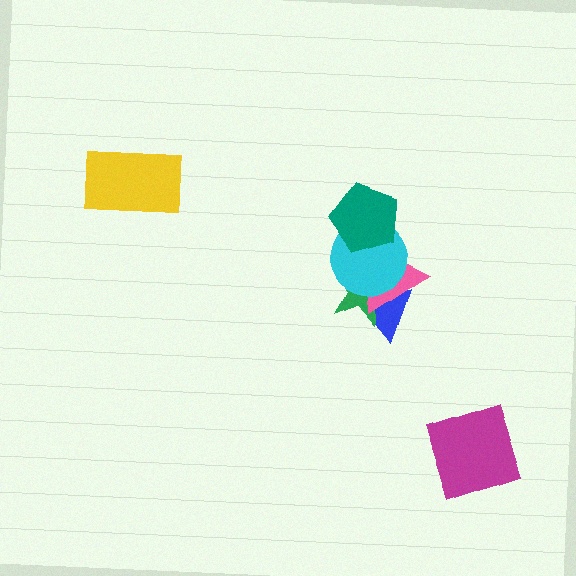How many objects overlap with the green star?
3 objects overlap with the green star.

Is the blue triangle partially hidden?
Yes, it is partially covered by another shape.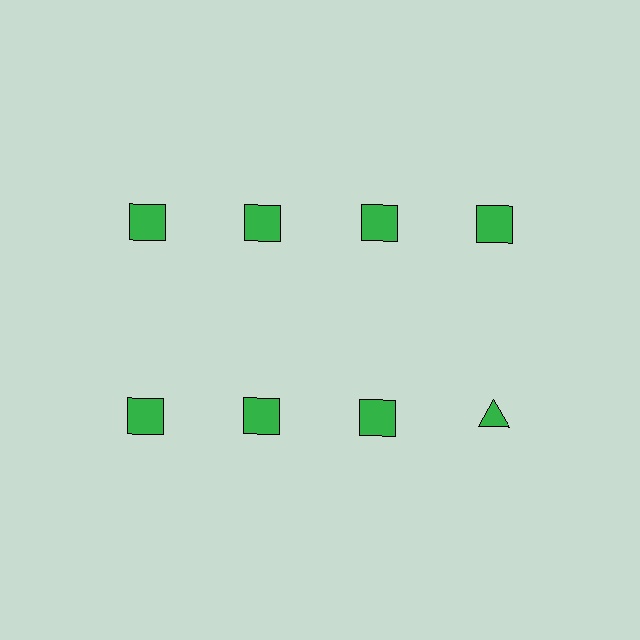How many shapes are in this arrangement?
There are 8 shapes arranged in a grid pattern.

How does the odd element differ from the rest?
It has a different shape: triangle instead of square.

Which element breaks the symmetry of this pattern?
The green triangle in the second row, second from right column breaks the symmetry. All other shapes are green squares.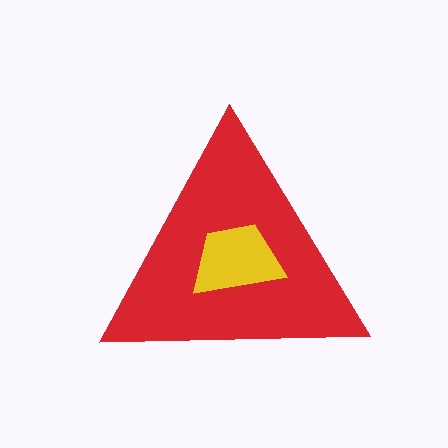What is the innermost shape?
The yellow trapezoid.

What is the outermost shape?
The red triangle.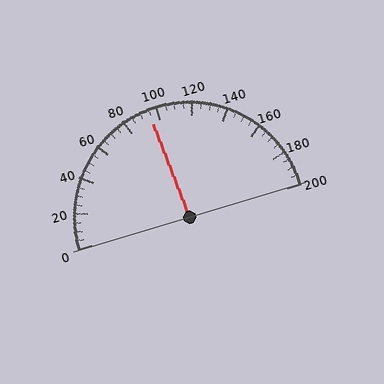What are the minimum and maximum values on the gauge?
The gauge ranges from 0 to 200.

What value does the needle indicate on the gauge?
The needle indicates approximately 95.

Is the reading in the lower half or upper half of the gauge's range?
The reading is in the lower half of the range (0 to 200).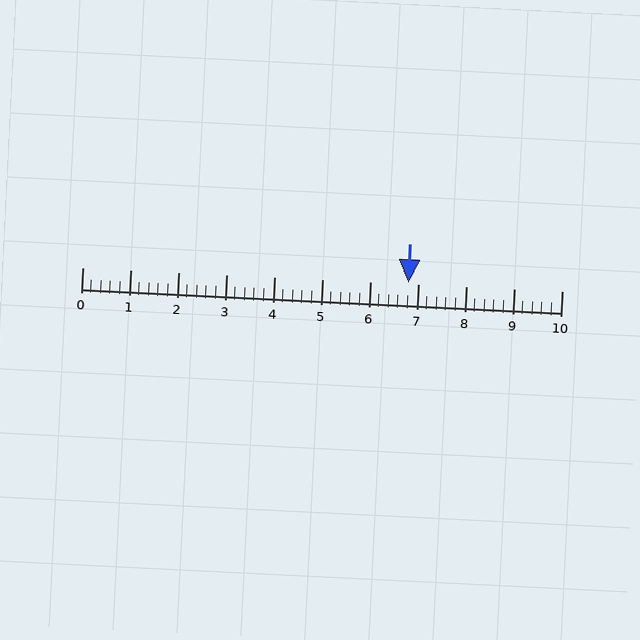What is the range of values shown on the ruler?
The ruler shows values from 0 to 10.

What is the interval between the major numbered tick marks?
The major tick marks are spaced 1 units apart.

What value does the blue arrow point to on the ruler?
The blue arrow points to approximately 6.8.